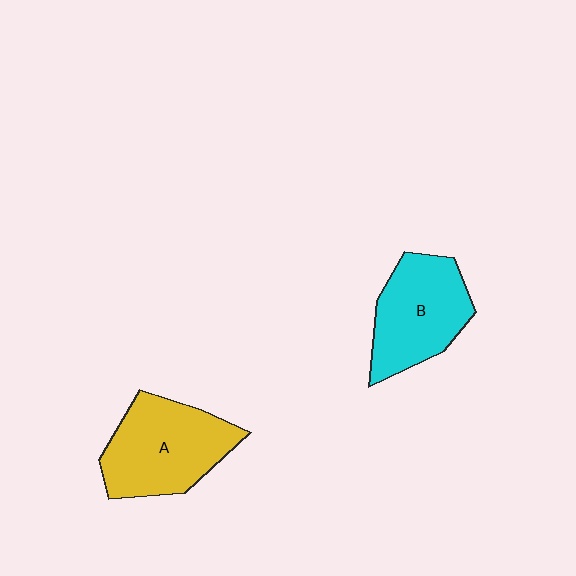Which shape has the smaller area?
Shape B (cyan).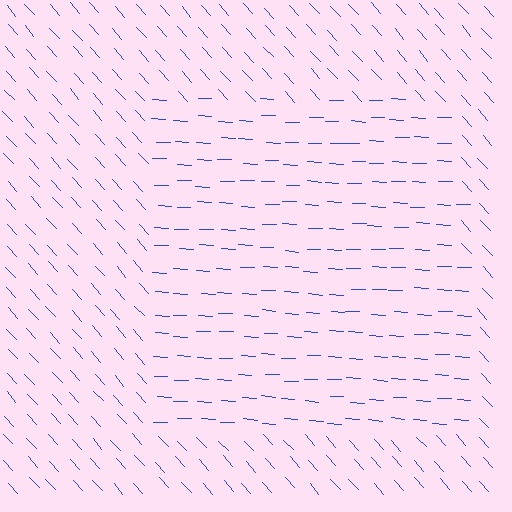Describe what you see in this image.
The image is filled with small blue line segments. A rectangle region in the image has lines oriented differently from the surrounding lines, creating a visible texture boundary.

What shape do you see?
I see a rectangle.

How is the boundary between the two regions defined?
The boundary is defined purely by a change in line orientation (approximately 45 degrees difference). All lines are the same color and thickness.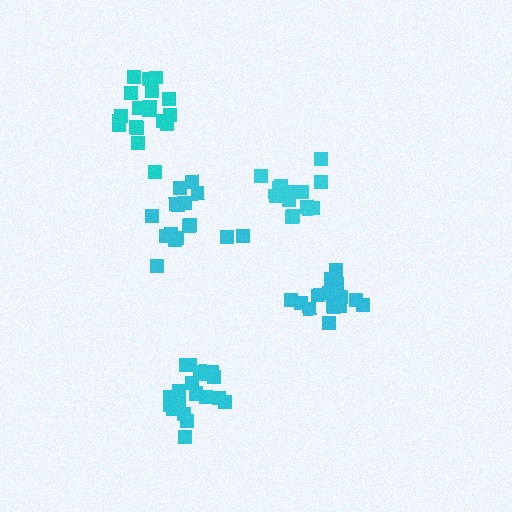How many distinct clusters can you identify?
There are 5 distinct clusters.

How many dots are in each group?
Group 1: 19 dots, Group 2: 15 dots, Group 3: 16 dots, Group 4: 19 dots, Group 5: 15 dots (84 total).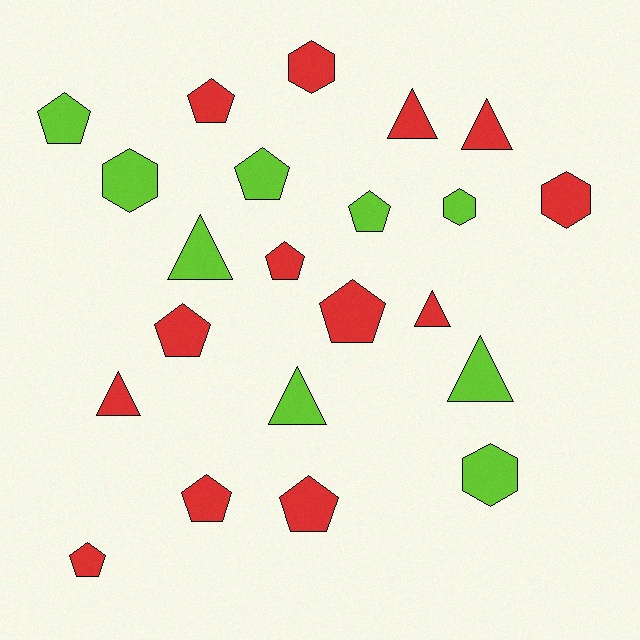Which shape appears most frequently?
Pentagon, with 10 objects.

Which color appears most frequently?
Red, with 13 objects.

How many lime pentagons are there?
There are 3 lime pentagons.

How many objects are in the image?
There are 22 objects.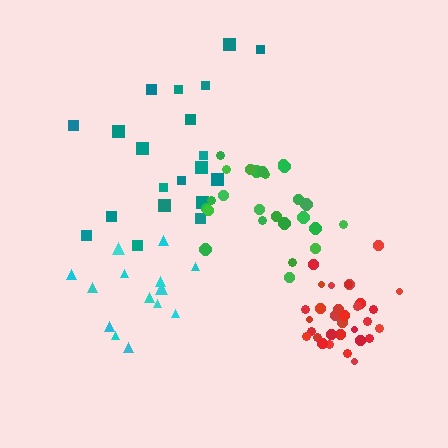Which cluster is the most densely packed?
Red.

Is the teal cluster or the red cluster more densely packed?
Red.